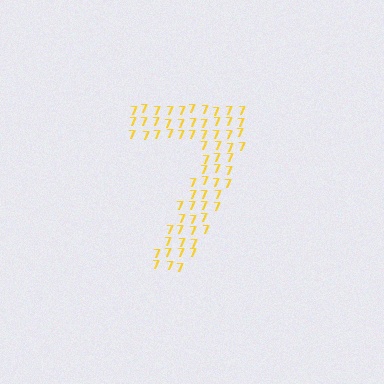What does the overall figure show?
The overall figure shows the digit 7.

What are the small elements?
The small elements are digit 7's.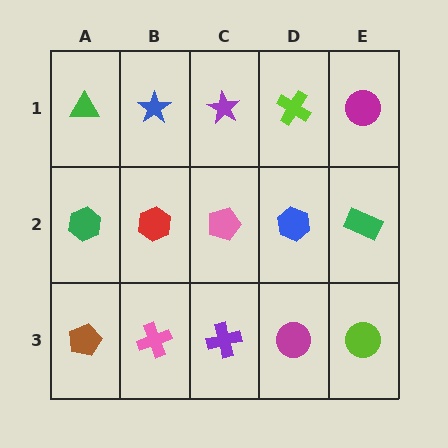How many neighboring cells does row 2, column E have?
3.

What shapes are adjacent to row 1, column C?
A pink pentagon (row 2, column C), a blue star (row 1, column B), a lime cross (row 1, column D).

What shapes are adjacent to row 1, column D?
A blue hexagon (row 2, column D), a purple star (row 1, column C), a magenta circle (row 1, column E).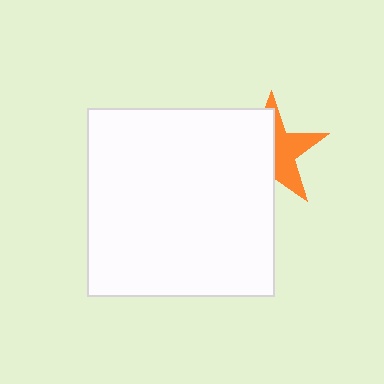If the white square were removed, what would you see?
You would see the complete orange star.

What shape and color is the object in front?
The object in front is a white square.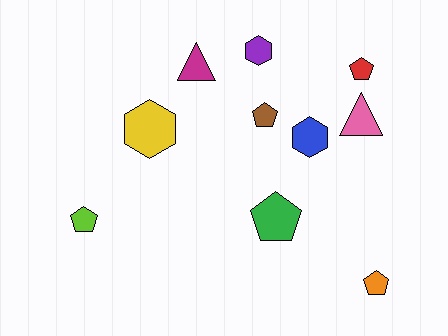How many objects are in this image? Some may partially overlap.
There are 10 objects.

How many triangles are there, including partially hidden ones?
There are 2 triangles.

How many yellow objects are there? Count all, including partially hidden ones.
There is 1 yellow object.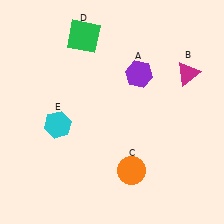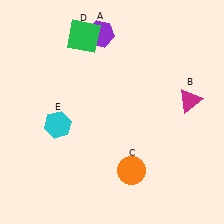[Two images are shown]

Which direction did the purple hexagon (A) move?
The purple hexagon (A) moved up.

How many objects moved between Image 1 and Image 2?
2 objects moved between the two images.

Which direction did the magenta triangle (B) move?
The magenta triangle (B) moved down.